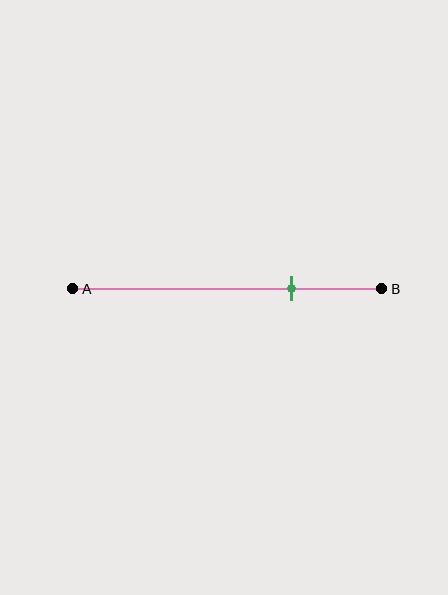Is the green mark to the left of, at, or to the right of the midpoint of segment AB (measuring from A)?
The green mark is to the right of the midpoint of segment AB.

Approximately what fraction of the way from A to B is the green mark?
The green mark is approximately 70% of the way from A to B.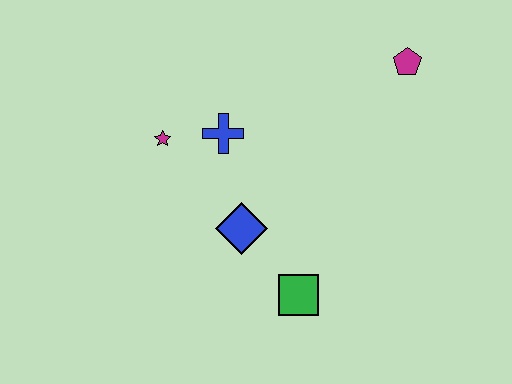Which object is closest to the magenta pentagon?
The blue cross is closest to the magenta pentagon.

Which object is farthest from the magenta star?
The magenta pentagon is farthest from the magenta star.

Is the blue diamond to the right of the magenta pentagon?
No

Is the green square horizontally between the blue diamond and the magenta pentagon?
Yes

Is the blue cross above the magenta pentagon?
No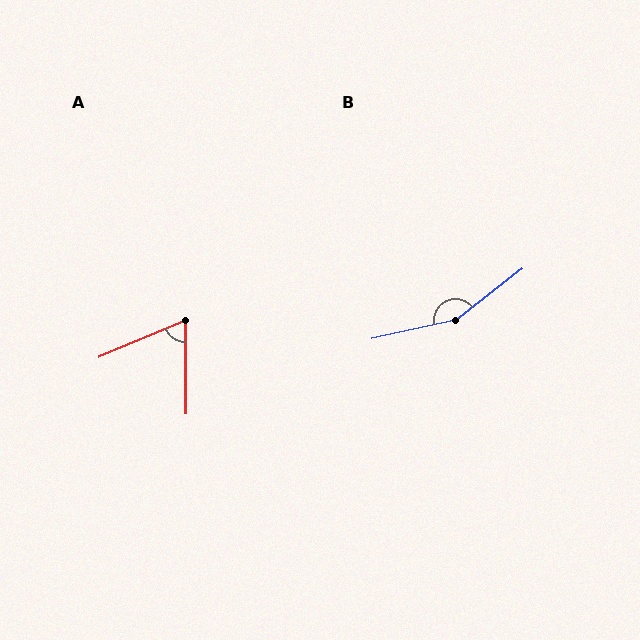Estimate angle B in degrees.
Approximately 155 degrees.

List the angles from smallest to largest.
A (67°), B (155°).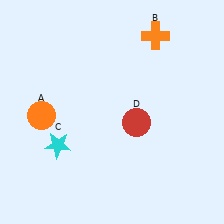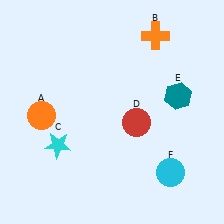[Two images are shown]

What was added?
A teal hexagon (E), a cyan circle (F) were added in Image 2.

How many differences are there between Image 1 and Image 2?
There are 2 differences between the two images.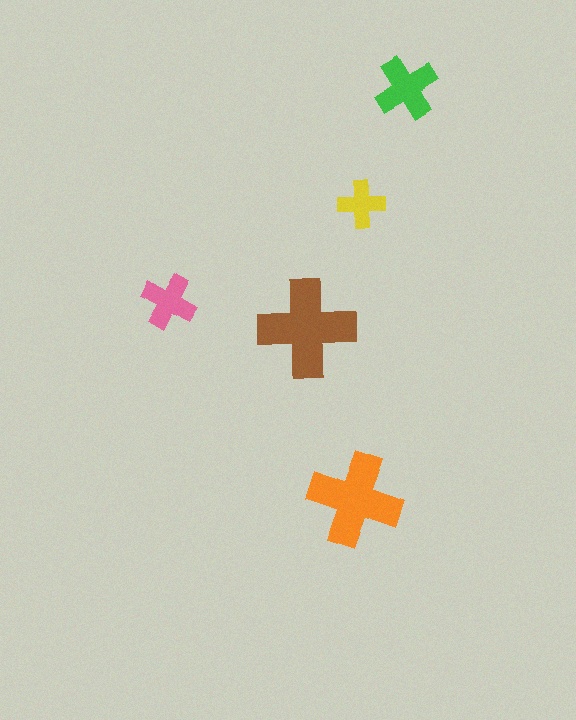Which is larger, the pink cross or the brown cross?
The brown one.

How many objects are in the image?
There are 5 objects in the image.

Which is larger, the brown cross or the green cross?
The brown one.